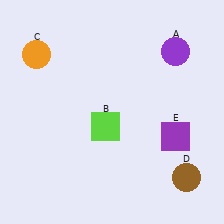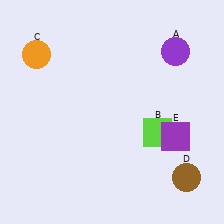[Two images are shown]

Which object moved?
The lime square (B) moved right.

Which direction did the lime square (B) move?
The lime square (B) moved right.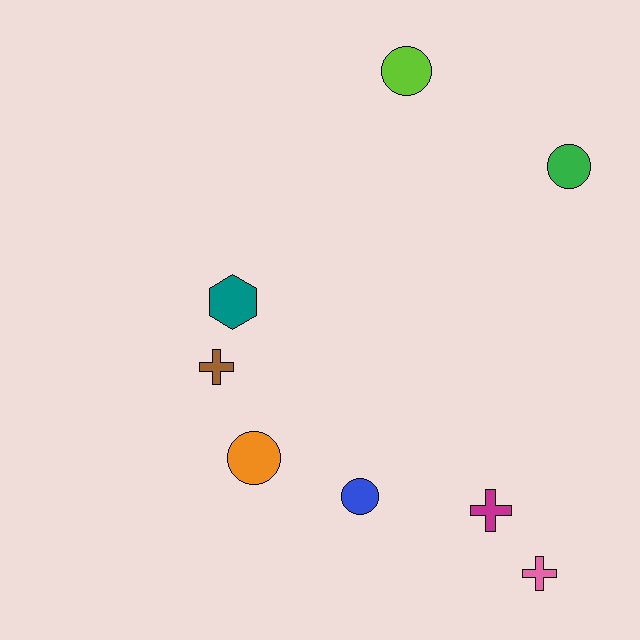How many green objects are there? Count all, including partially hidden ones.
There is 1 green object.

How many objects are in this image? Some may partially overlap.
There are 8 objects.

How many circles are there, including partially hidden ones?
There are 4 circles.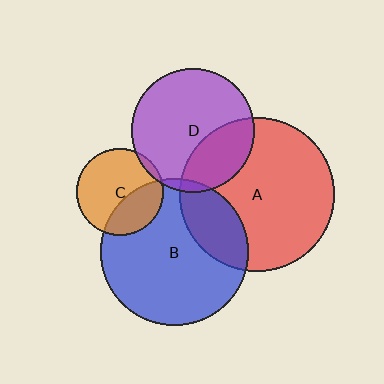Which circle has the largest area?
Circle A (red).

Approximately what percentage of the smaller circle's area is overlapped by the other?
Approximately 5%.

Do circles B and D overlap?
Yes.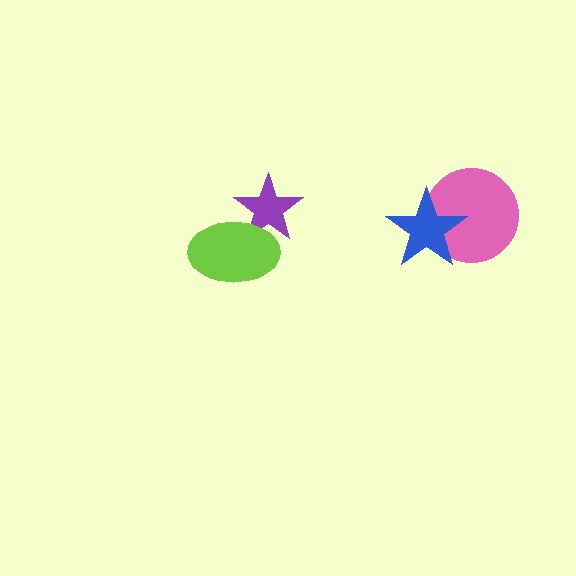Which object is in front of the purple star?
The lime ellipse is in front of the purple star.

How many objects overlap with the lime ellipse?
1 object overlaps with the lime ellipse.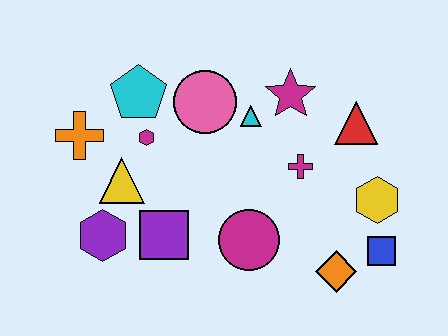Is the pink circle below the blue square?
No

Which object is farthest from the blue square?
The orange cross is farthest from the blue square.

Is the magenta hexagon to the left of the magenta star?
Yes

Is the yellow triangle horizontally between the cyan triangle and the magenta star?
No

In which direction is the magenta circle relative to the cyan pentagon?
The magenta circle is below the cyan pentagon.